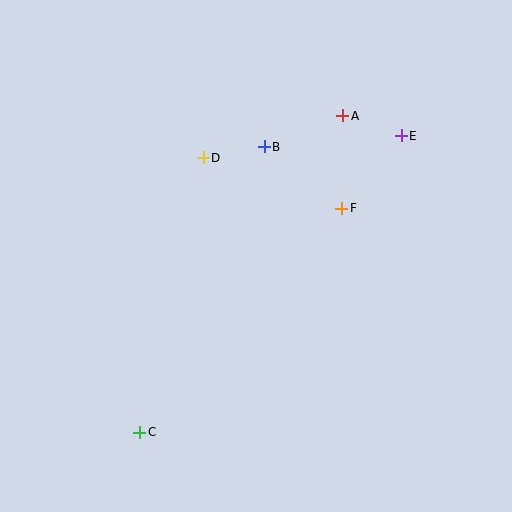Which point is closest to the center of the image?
Point F at (341, 208) is closest to the center.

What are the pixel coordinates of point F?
Point F is at (341, 208).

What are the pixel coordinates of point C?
Point C is at (140, 432).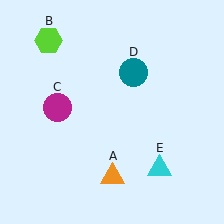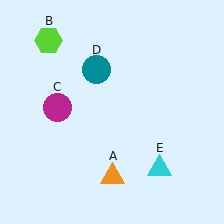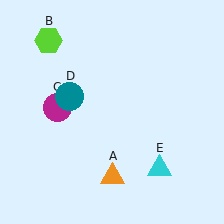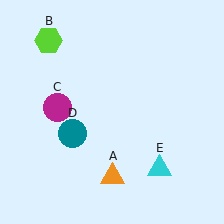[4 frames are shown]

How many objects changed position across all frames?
1 object changed position: teal circle (object D).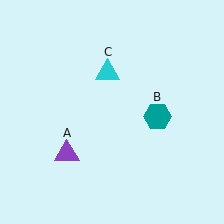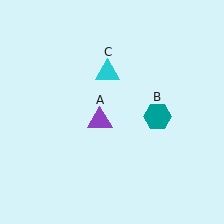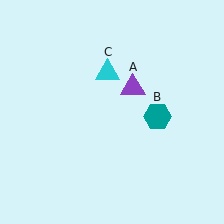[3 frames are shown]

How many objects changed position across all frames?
1 object changed position: purple triangle (object A).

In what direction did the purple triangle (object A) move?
The purple triangle (object A) moved up and to the right.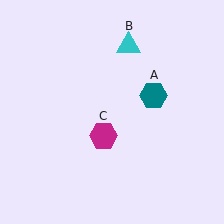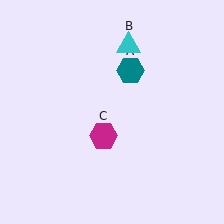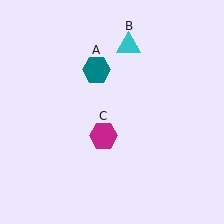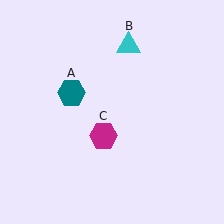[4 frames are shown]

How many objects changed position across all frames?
1 object changed position: teal hexagon (object A).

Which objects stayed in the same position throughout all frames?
Cyan triangle (object B) and magenta hexagon (object C) remained stationary.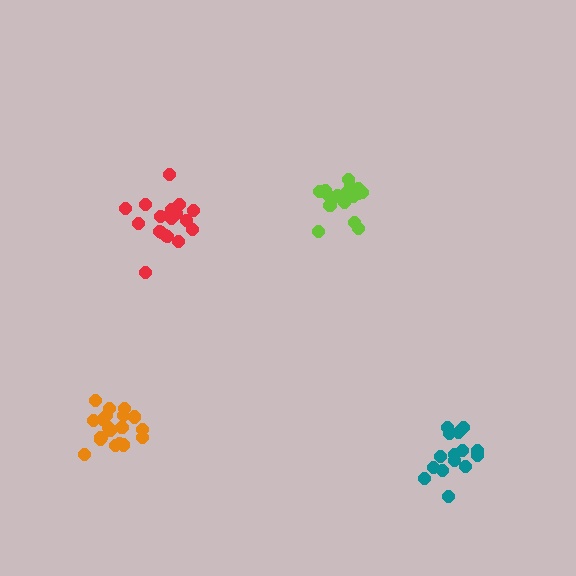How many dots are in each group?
Group 1: 17 dots, Group 2: 19 dots, Group 3: 19 dots, Group 4: 15 dots (70 total).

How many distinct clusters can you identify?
There are 4 distinct clusters.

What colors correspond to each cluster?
The clusters are colored: lime, red, orange, teal.